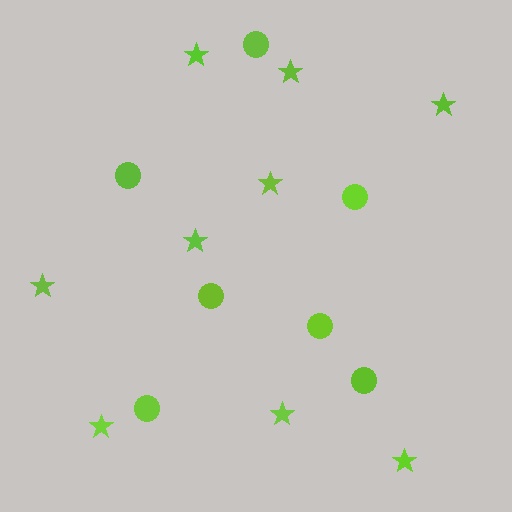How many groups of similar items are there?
There are 2 groups: one group of stars (9) and one group of circles (7).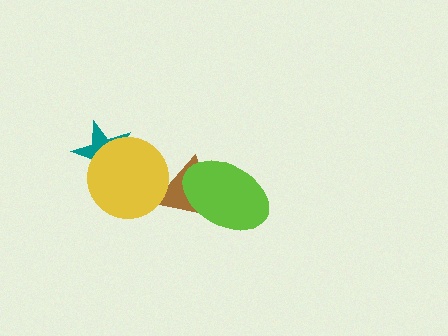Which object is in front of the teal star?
The yellow circle is in front of the teal star.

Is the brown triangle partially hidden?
Yes, it is partially covered by another shape.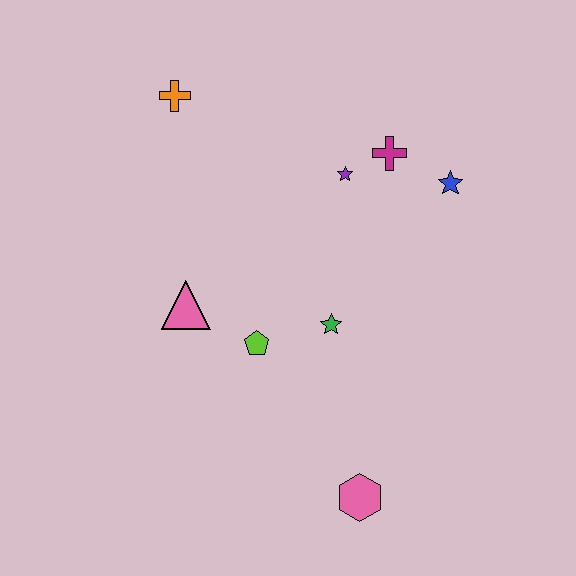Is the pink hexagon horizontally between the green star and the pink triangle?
No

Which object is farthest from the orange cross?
The pink hexagon is farthest from the orange cross.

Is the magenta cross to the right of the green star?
Yes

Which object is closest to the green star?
The lime pentagon is closest to the green star.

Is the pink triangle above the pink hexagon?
Yes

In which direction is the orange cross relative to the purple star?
The orange cross is to the left of the purple star.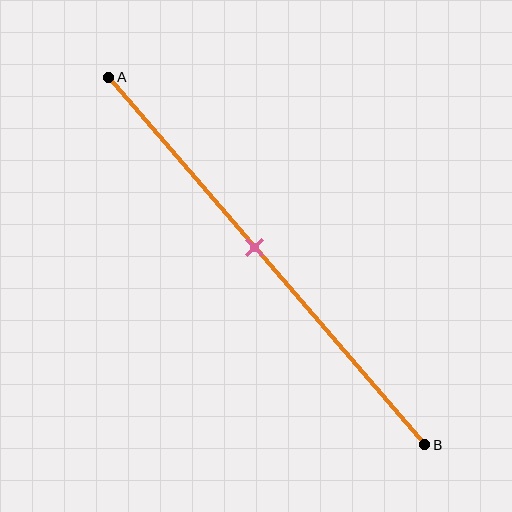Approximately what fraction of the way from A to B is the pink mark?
The pink mark is approximately 45% of the way from A to B.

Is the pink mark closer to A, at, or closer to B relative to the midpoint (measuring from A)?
The pink mark is closer to point A than the midpoint of segment AB.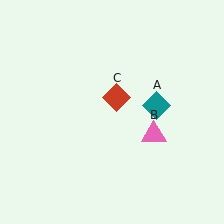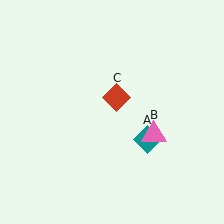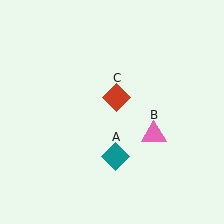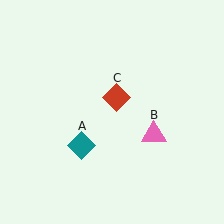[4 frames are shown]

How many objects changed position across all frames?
1 object changed position: teal diamond (object A).